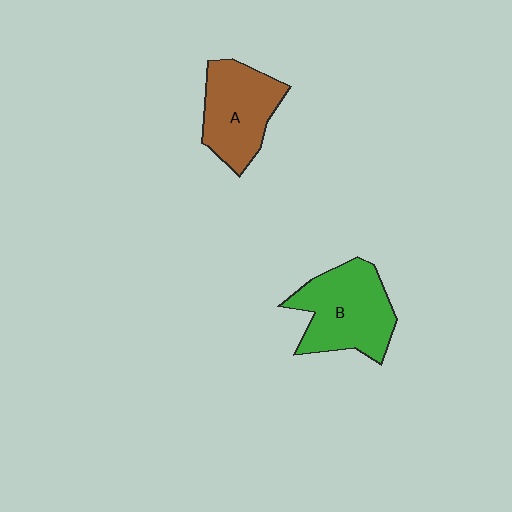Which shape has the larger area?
Shape B (green).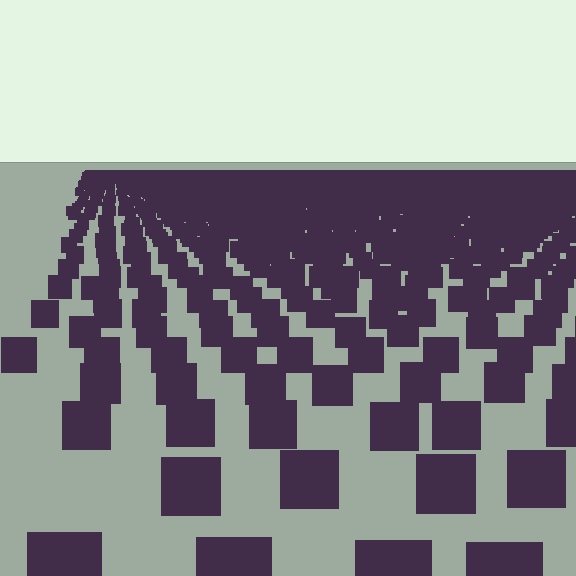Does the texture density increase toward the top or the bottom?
Density increases toward the top.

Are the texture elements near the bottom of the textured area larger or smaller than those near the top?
Larger. Near the bottom, elements are closer to the viewer and appear at a bigger on-screen size.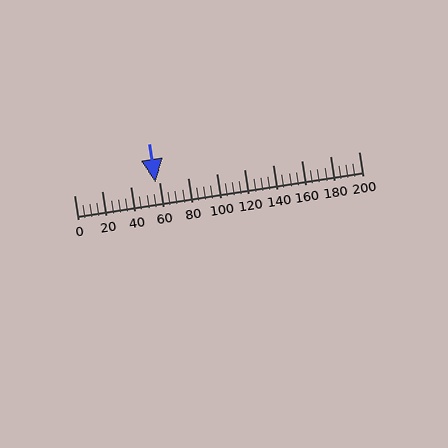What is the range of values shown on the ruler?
The ruler shows values from 0 to 200.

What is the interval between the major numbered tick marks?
The major tick marks are spaced 20 units apart.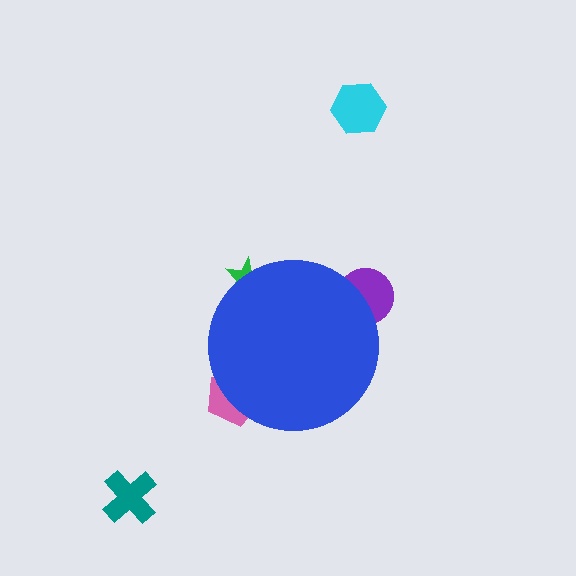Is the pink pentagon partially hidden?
Yes, the pink pentagon is partially hidden behind the blue circle.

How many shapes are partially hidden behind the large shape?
3 shapes are partially hidden.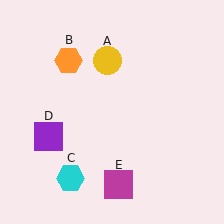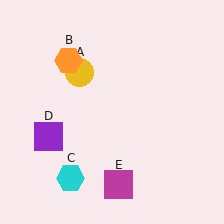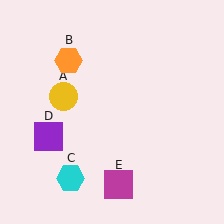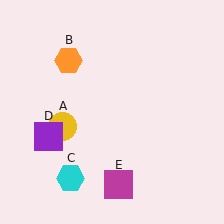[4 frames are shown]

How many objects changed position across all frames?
1 object changed position: yellow circle (object A).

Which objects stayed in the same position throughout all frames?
Orange hexagon (object B) and cyan hexagon (object C) and purple square (object D) and magenta square (object E) remained stationary.